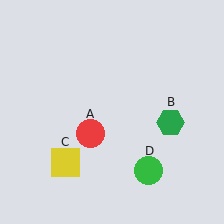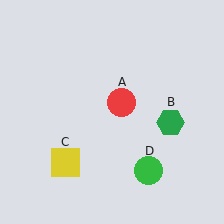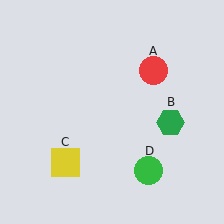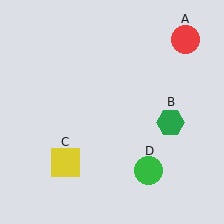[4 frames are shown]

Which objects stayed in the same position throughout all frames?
Green hexagon (object B) and yellow square (object C) and green circle (object D) remained stationary.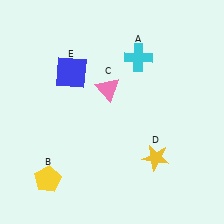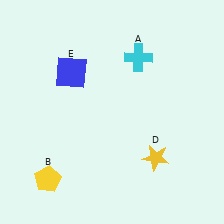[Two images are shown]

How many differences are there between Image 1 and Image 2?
There is 1 difference between the two images.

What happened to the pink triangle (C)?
The pink triangle (C) was removed in Image 2. It was in the top-left area of Image 1.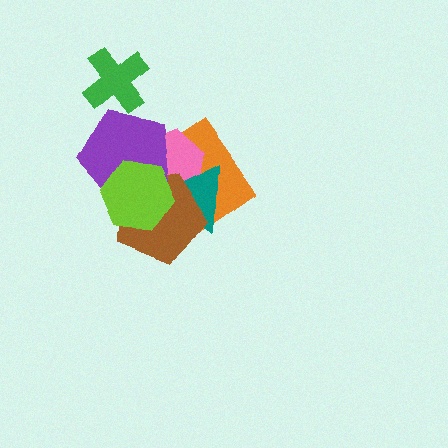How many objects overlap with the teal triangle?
4 objects overlap with the teal triangle.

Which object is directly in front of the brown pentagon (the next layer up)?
The purple pentagon is directly in front of the brown pentagon.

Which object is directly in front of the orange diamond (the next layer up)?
The pink hexagon is directly in front of the orange diamond.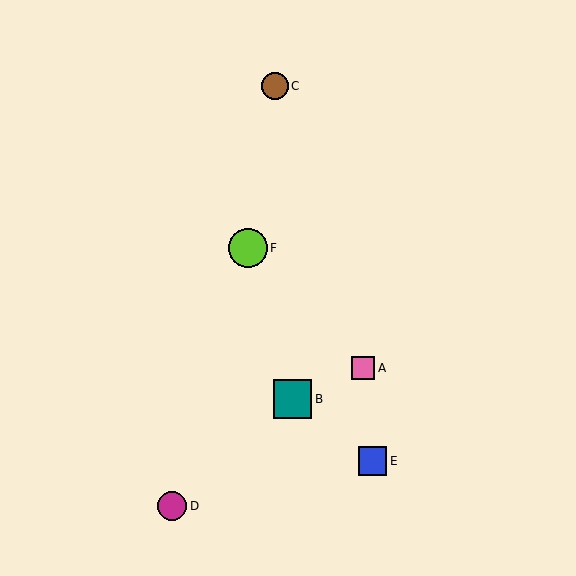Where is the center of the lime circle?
The center of the lime circle is at (248, 248).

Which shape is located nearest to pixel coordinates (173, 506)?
The magenta circle (labeled D) at (172, 506) is nearest to that location.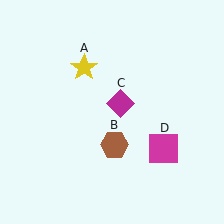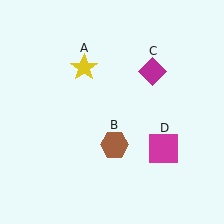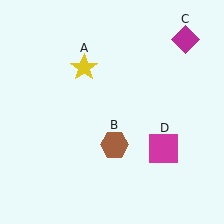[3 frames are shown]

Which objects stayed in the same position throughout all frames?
Yellow star (object A) and brown hexagon (object B) and magenta square (object D) remained stationary.